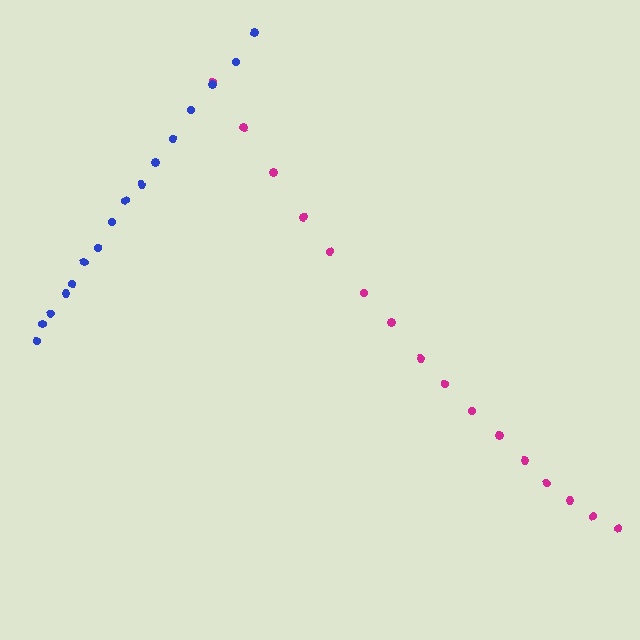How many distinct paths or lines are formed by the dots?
There are 2 distinct paths.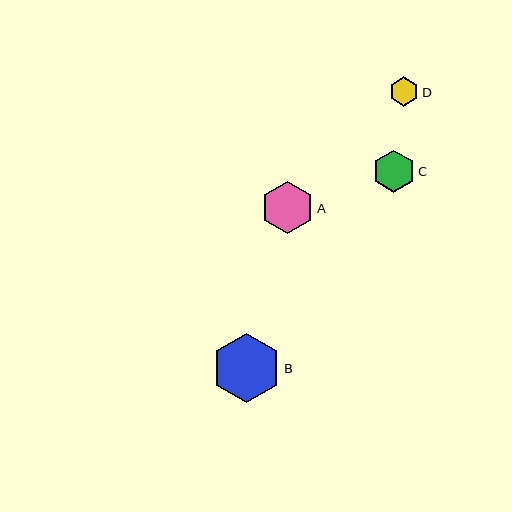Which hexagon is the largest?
Hexagon B is the largest with a size of approximately 69 pixels.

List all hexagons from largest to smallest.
From largest to smallest: B, A, C, D.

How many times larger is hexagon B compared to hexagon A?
Hexagon B is approximately 1.3 times the size of hexagon A.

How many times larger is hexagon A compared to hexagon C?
Hexagon A is approximately 1.2 times the size of hexagon C.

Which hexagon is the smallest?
Hexagon D is the smallest with a size of approximately 30 pixels.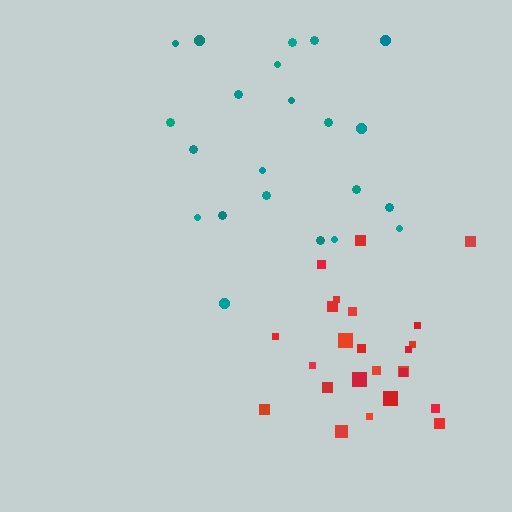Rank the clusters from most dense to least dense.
red, teal.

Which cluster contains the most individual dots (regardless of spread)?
Red (24).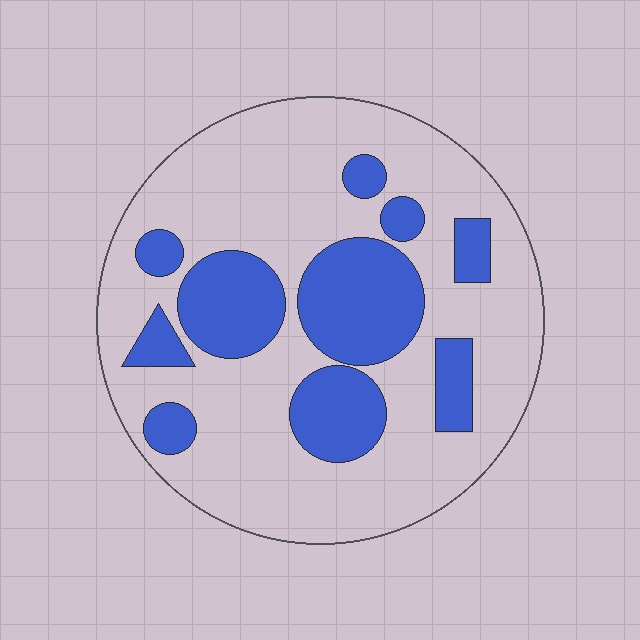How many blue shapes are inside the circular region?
10.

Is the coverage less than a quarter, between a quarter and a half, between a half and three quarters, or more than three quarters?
Between a quarter and a half.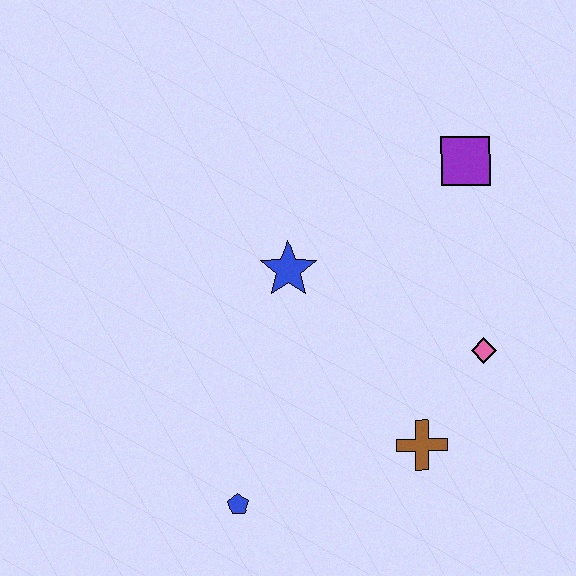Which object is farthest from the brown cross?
The purple square is farthest from the brown cross.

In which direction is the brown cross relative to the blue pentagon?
The brown cross is to the right of the blue pentagon.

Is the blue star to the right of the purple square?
No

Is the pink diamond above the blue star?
No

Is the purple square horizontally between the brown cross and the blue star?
No